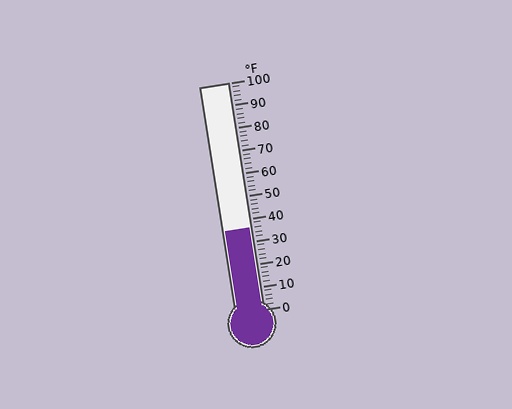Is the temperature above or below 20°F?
The temperature is above 20°F.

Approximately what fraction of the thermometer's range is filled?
The thermometer is filled to approximately 35% of its range.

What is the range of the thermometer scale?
The thermometer scale ranges from 0°F to 100°F.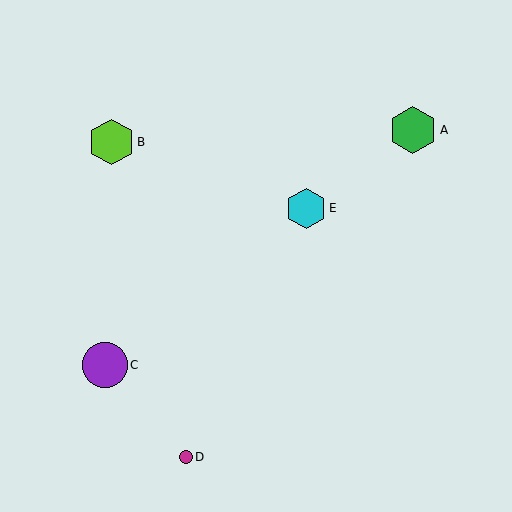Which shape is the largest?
The green hexagon (labeled A) is the largest.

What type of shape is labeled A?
Shape A is a green hexagon.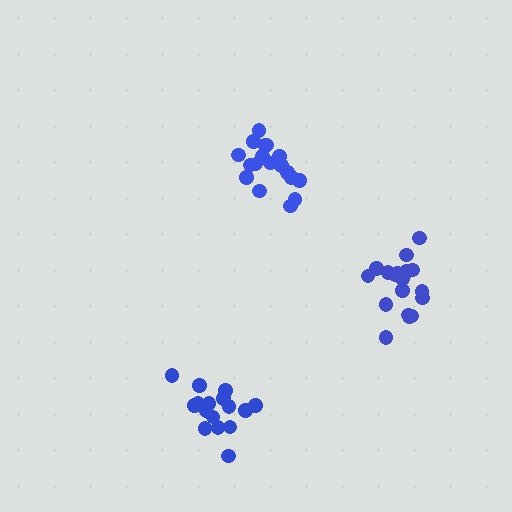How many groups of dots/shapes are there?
There are 3 groups.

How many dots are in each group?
Group 1: 18 dots, Group 2: 16 dots, Group 3: 20 dots (54 total).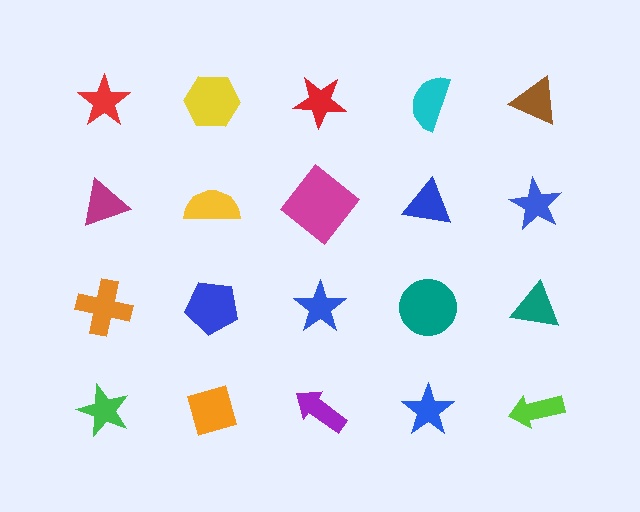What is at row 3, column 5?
A teal triangle.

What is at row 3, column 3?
A blue star.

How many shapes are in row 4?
5 shapes.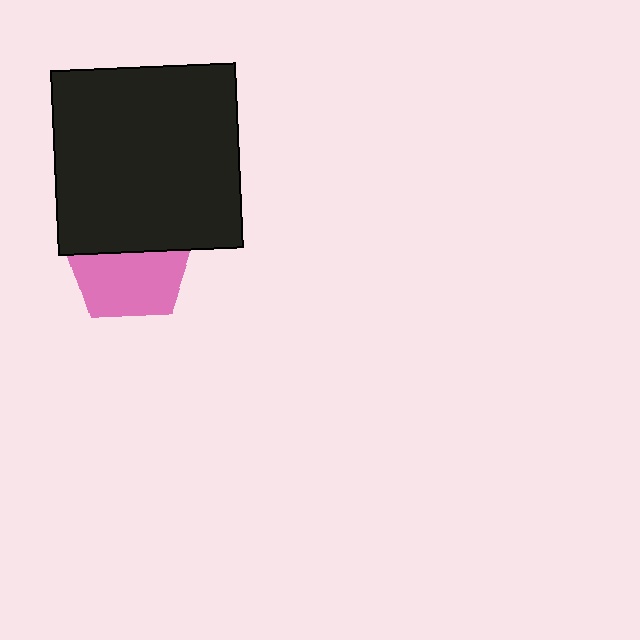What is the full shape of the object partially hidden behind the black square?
The partially hidden object is a pink pentagon.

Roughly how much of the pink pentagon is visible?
About half of it is visible (roughly 55%).